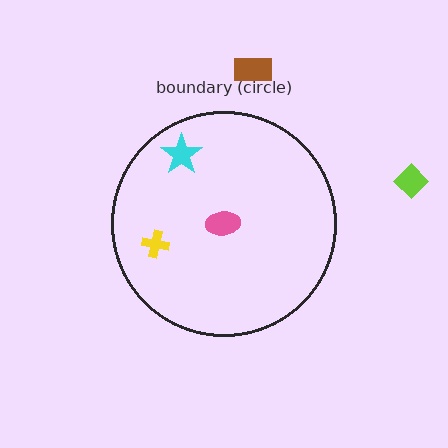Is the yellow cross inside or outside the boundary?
Inside.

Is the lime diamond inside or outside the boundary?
Outside.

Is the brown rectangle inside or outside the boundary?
Outside.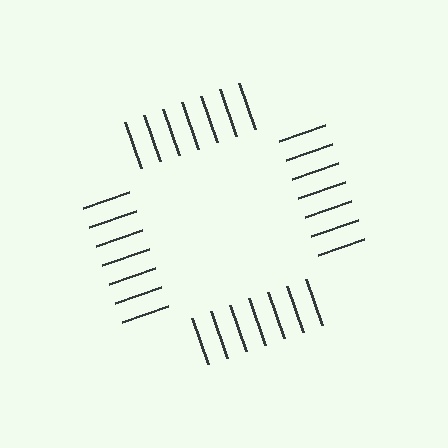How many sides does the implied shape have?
4 sides — the line-ends trace a square.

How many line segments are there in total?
28 — 7 along each of the 4 edges.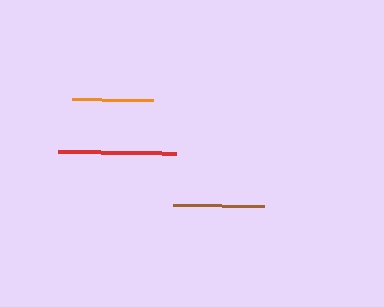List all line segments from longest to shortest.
From longest to shortest: red, brown, orange.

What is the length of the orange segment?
The orange segment is approximately 81 pixels long.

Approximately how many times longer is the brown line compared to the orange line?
The brown line is approximately 1.1 times the length of the orange line.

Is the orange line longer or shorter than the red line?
The red line is longer than the orange line.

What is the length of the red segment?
The red segment is approximately 118 pixels long.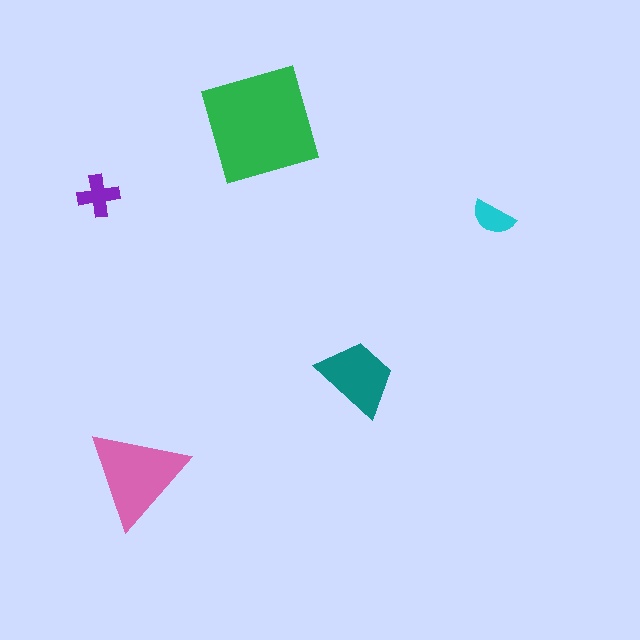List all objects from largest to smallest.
The green square, the pink triangle, the teal trapezoid, the purple cross, the cyan semicircle.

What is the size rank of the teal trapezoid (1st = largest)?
3rd.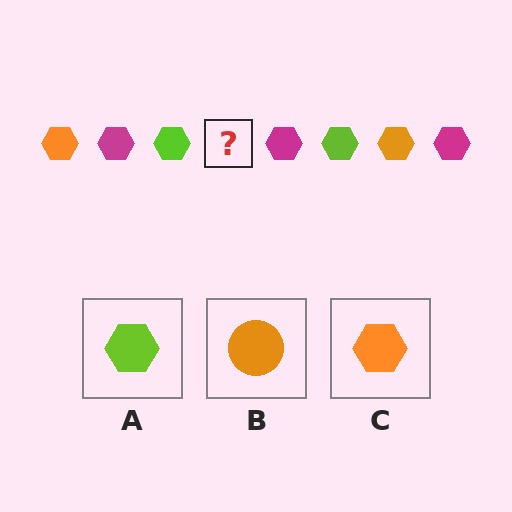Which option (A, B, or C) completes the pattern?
C.